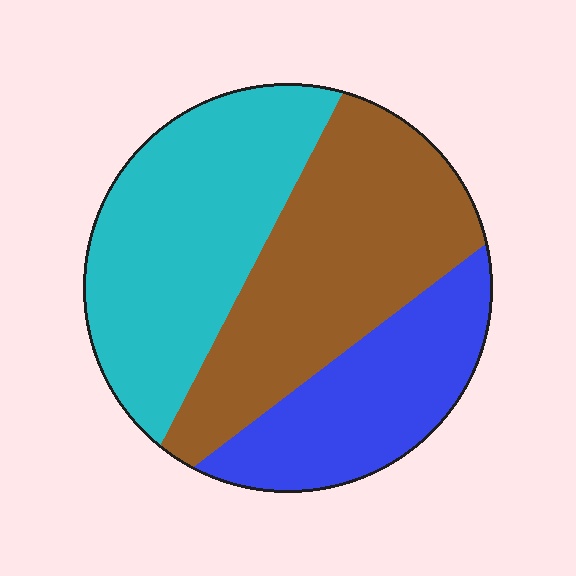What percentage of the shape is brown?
Brown takes up about three eighths (3/8) of the shape.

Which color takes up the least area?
Blue, at roughly 25%.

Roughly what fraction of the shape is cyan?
Cyan covers about 35% of the shape.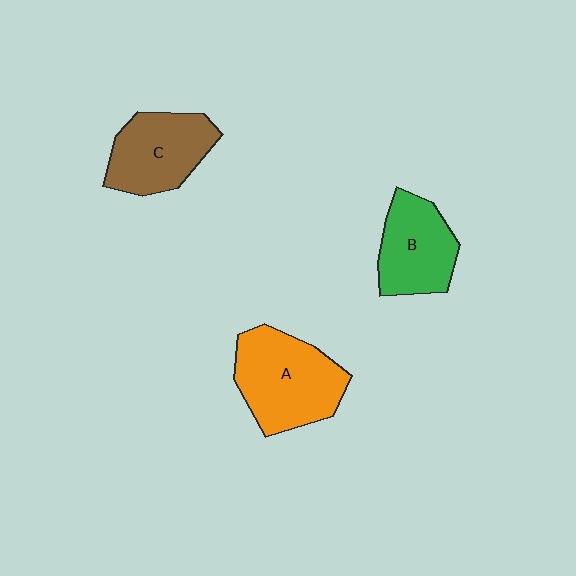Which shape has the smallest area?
Shape B (green).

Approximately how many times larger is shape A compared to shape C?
Approximately 1.3 times.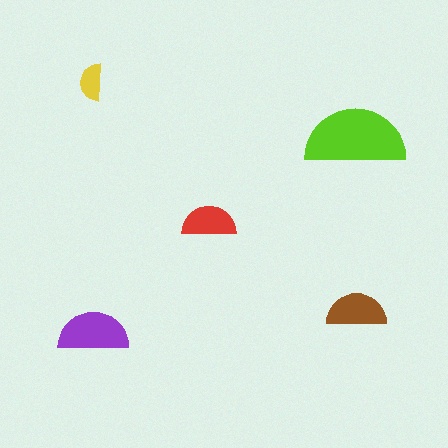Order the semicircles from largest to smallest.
the lime one, the purple one, the brown one, the red one, the yellow one.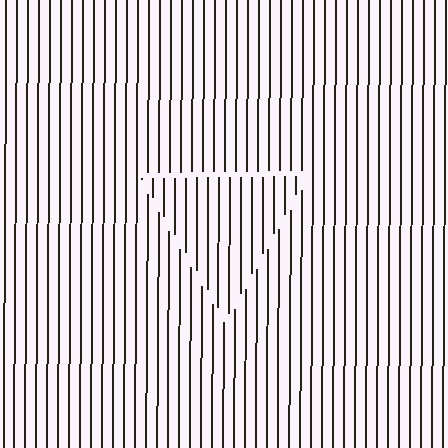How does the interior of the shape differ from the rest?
The interior of the shape contains the same grating, shifted by half a period — the contour is defined by the phase discontinuity where line-ends from the inner and outer gratings abut.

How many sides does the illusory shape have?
3 sides — the line-ends trace a triangle.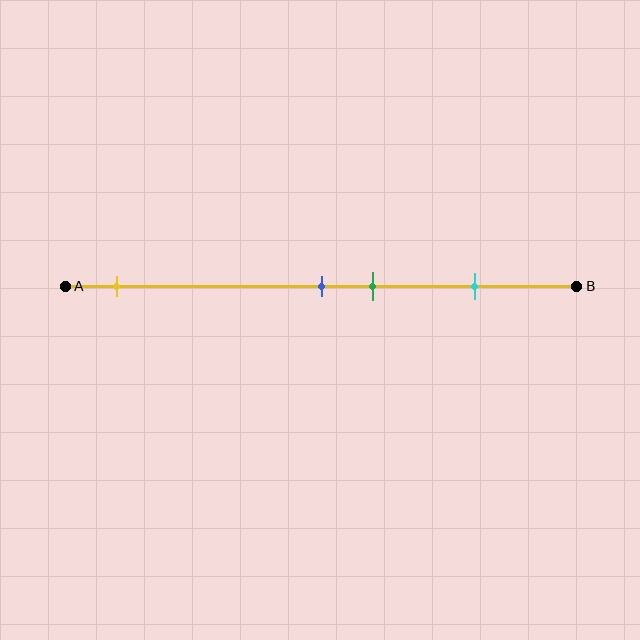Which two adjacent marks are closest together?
The blue and green marks are the closest adjacent pair.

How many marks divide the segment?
There are 4 marks dividing the segment.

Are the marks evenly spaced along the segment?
No, the marks are not evenly spaced.